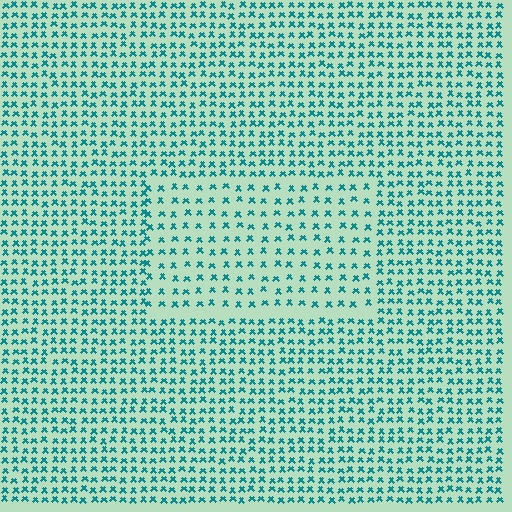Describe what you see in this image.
The image contains small teal elements arranged at two different densities. A rectangle-shaped region is visible where the elements are less densely packed than the surrounding area.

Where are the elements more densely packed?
The elements are more densely packed outside the rectangle boundary.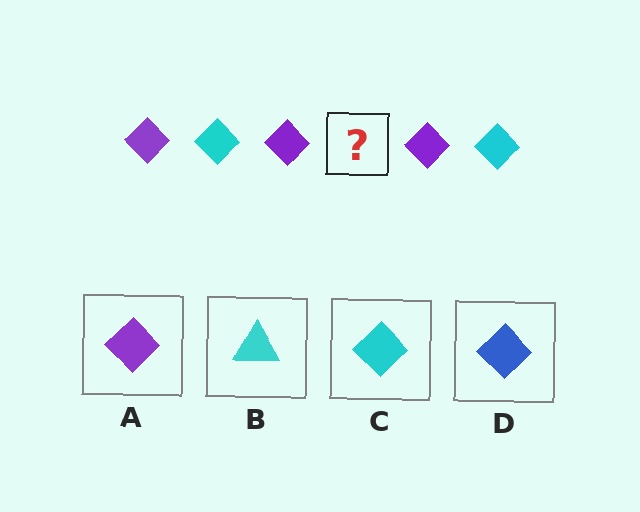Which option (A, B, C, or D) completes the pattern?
C.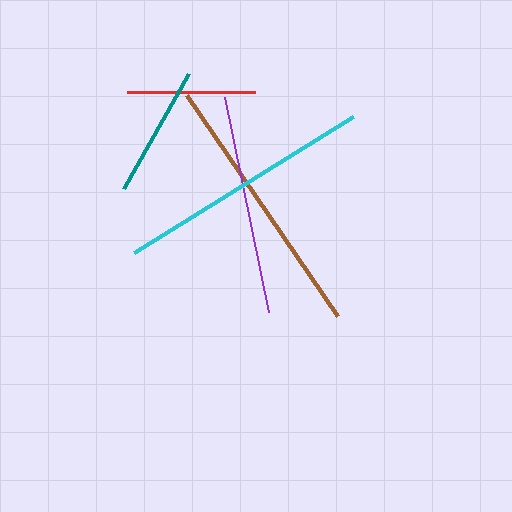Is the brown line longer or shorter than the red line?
The brown line is longer than the red line.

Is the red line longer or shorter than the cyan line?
The cyan line is longer than the red line.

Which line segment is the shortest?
The red line is the shortest at approximately 128 pixels.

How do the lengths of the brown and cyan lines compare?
The brown and cyan lines are approximately the same length.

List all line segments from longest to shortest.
From longest to shortest: brown, cyan, purple, teal, red.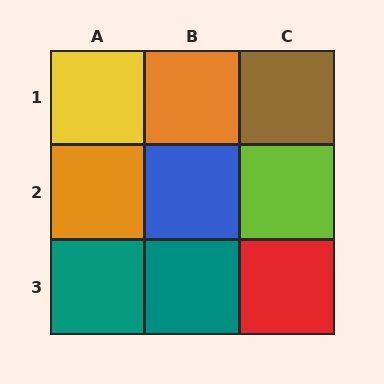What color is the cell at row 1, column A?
Yellow.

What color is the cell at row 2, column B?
Blue.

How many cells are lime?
1 cell is lime.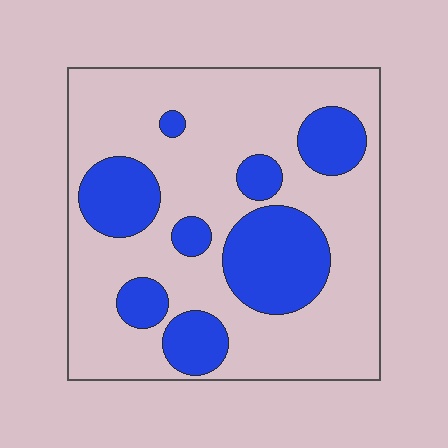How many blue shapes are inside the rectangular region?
8.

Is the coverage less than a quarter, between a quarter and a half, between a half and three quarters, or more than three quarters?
Between a quarter and a half.